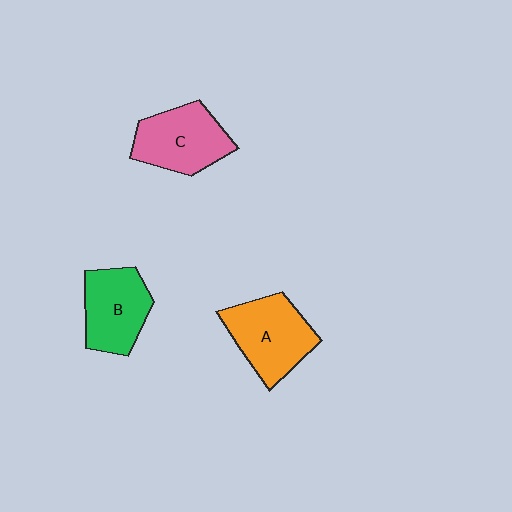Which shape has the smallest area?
Shape B (green).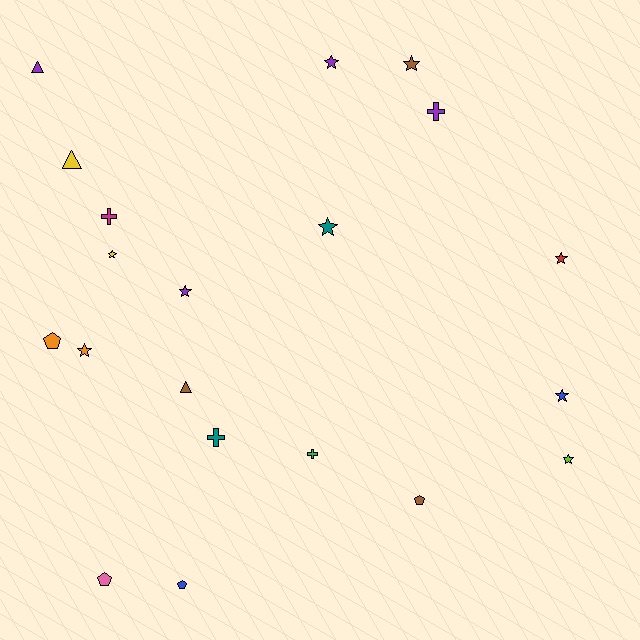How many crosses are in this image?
There are 4 crosses.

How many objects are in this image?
There are 20 objects.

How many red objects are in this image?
There is 1 red object.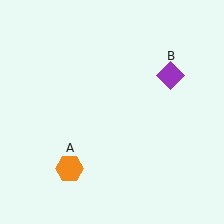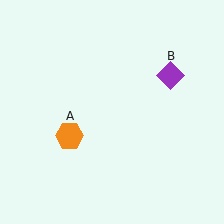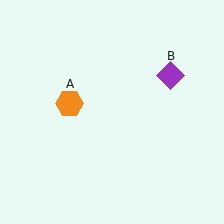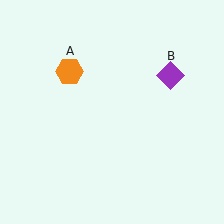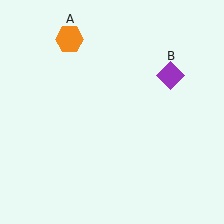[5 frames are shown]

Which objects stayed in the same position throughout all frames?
Purple diamond (object B) remained stationary.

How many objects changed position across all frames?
1 object changed position: orange hexagon (object A).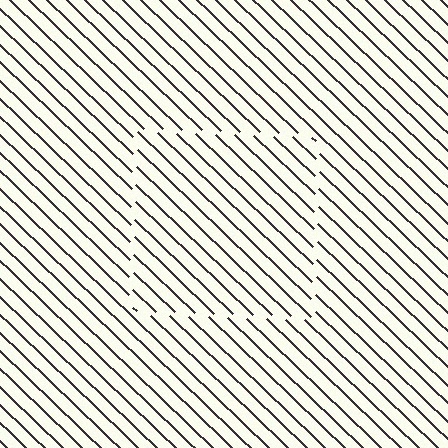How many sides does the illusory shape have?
4 sides — the line-ends trace a square.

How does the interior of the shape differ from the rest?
The interior of the shape contains the same grating, shifted by half a period — the contour is defined by the phase discontinuity where line-ends from the inner and outer gratings abut.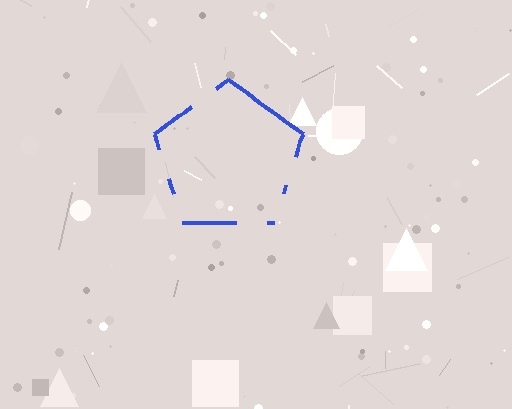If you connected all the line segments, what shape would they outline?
They would outline a pentagon.